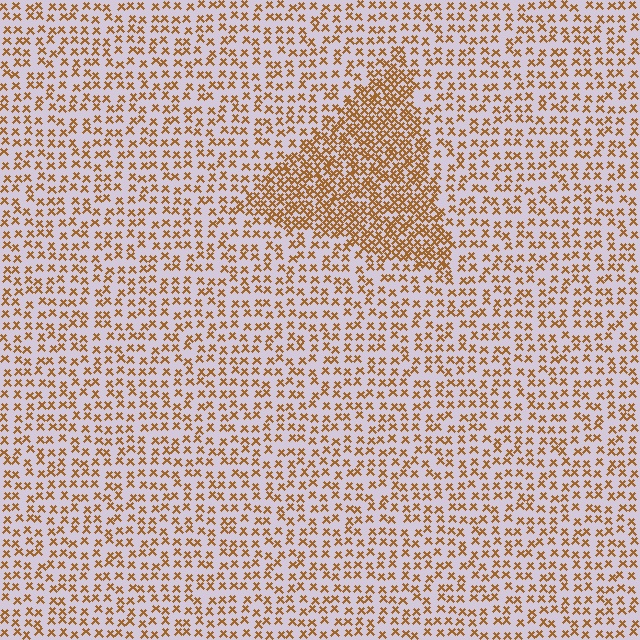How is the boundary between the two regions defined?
The boundary is defined by a change in element density (approximately 2.2x ratio). All elements are the same color, size, and shape.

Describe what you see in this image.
The image contains small brown elements arranged at two different densities. A triangle-shaped region is visible where the elements are more densely packed than the surrounding area.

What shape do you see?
I see a triangle.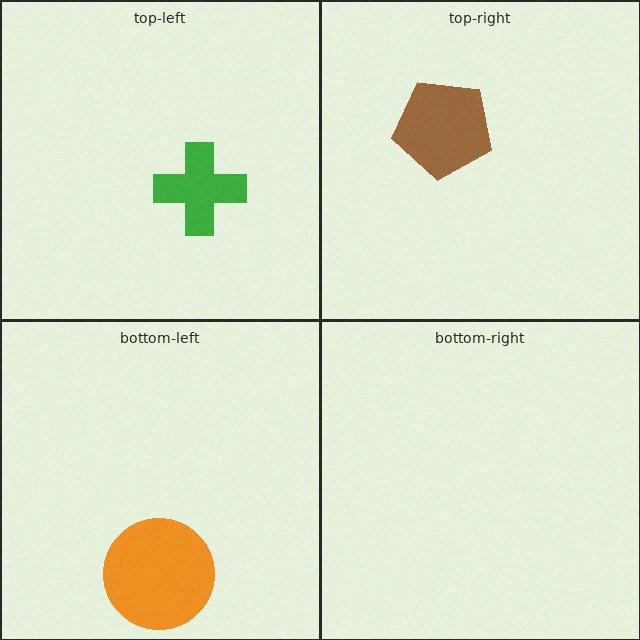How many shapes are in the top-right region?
1.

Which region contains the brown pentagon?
The top-right region.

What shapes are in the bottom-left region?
The orange circle.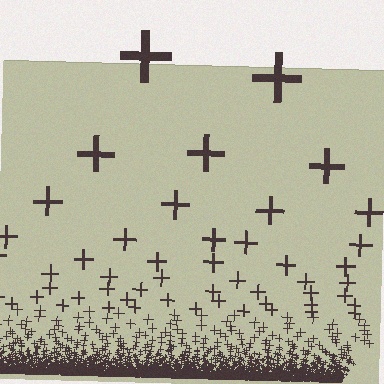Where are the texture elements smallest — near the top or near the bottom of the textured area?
Near the bottom.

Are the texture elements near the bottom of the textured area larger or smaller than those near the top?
Smaller. The gradient is inverted — elements near the bottom are smaller and denser.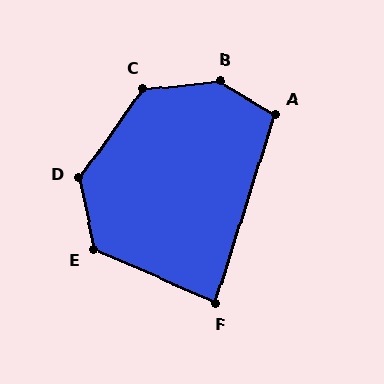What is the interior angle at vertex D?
Approximately 133 degrees (obtuse).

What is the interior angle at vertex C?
Approximately 131 degrees (obtuse).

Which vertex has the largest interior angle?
B, at approximately 143 degrees.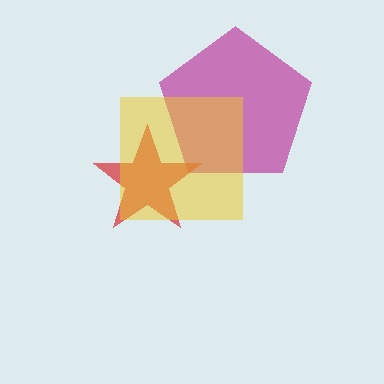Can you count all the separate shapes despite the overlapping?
Yes, there are 3 separate shapes.